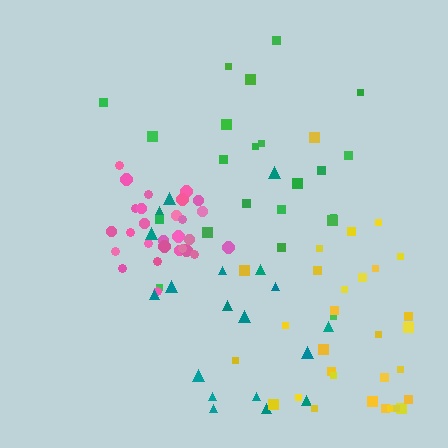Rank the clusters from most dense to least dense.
pink, yellow, teal, green.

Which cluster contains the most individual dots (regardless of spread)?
Yellow (30).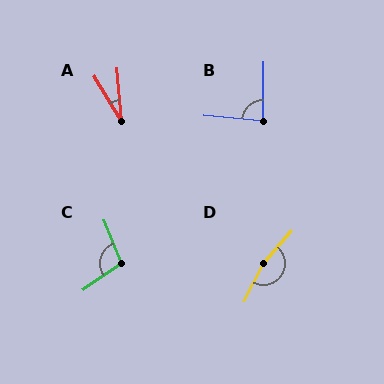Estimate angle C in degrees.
Approximately 103 degrees.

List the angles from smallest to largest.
A (26°), B (85°), C (103°), D (165°).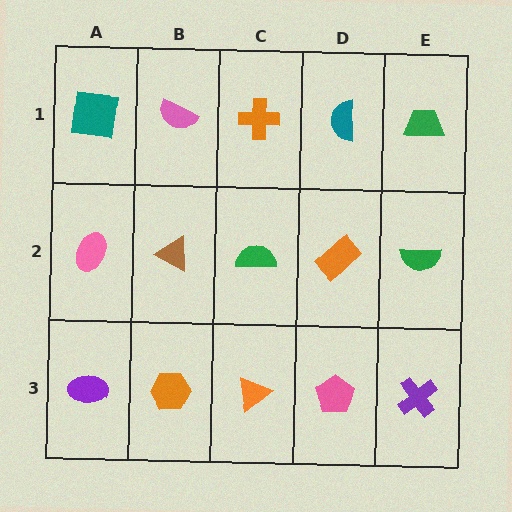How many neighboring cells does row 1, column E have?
2.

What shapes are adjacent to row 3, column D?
An orange rectangle (row 2, column D), an orange triangle (row 3, column C), a purple cross (row 3, column E).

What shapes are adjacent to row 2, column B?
A pink semicircle (row 1, column B), an orange hexagon (row 3, column B), a pink ellipse (row 2, column A), a green semicircle (row 2, column C).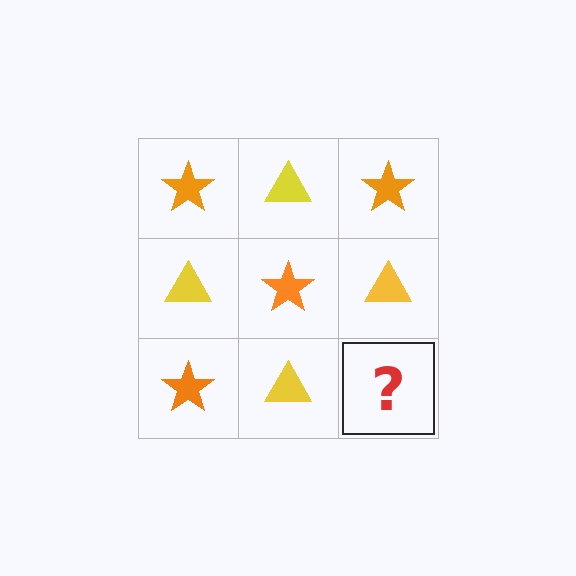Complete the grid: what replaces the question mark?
The question mark should be replaced with an orange star.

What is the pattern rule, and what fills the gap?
The rule is that it alternates orange star and yellow triangle in a checkerboard pattern. The gap should be filled with an orange star.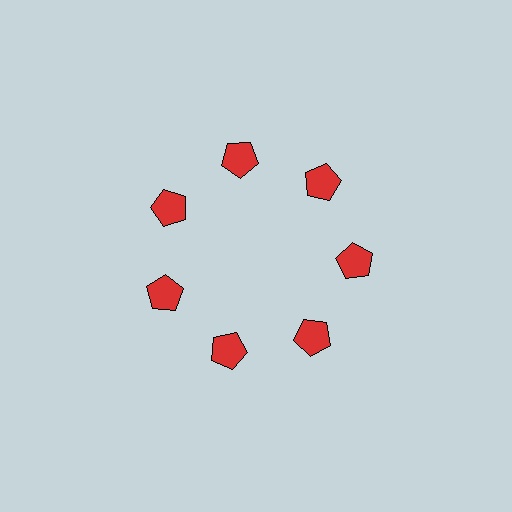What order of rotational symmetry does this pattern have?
This pattern has 7-fold rotational symmetry.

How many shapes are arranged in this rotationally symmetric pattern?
There are 7 shapes, arranged in 7 groups of 1.